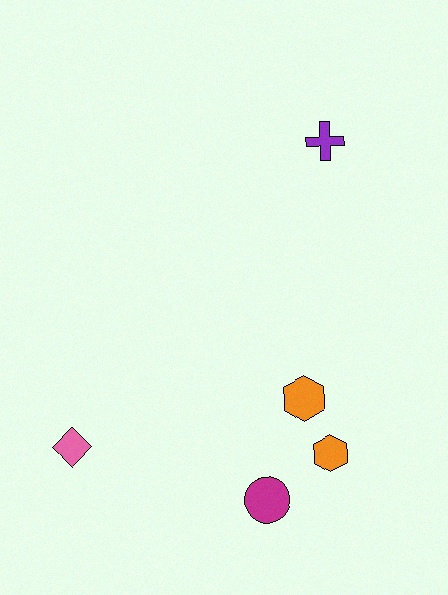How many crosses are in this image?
There is 1 cross.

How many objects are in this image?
There are 5 objects.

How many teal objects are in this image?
There are no teal objects.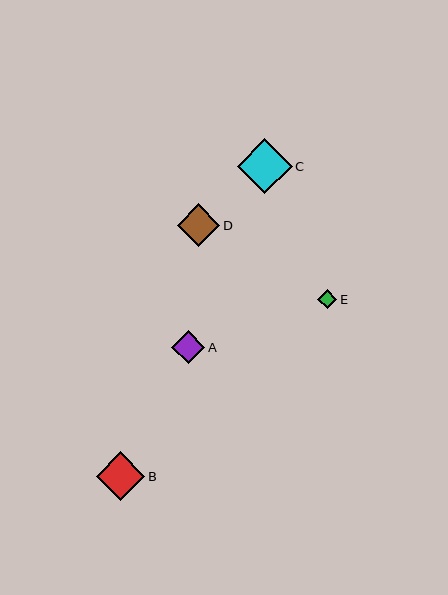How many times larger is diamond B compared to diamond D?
Diamond B is approximately 1.1 times the size of diamond D.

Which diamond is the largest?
Diamond C is the largest with a size of approximately 55 pixels.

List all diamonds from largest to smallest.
From largest to smallest: C, B, D, A, E.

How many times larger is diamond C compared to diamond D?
Diamond C is approximately 1.3 times the size of diamond D.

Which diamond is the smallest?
Diamond E is the smallest with a size of approximately 19 pixels.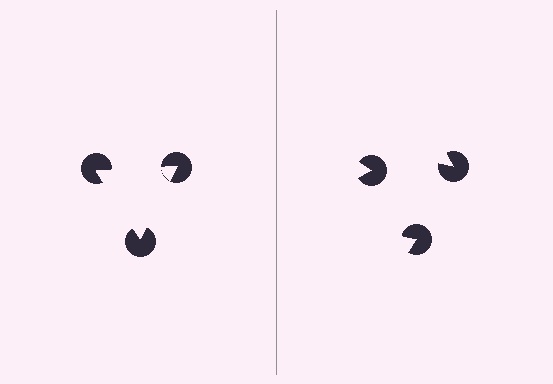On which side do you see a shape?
An illusory triangle appears on the left side. On the right side the wedge cuts are rotated, so no coherent shape forms.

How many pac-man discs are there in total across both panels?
6 — 3 on each side.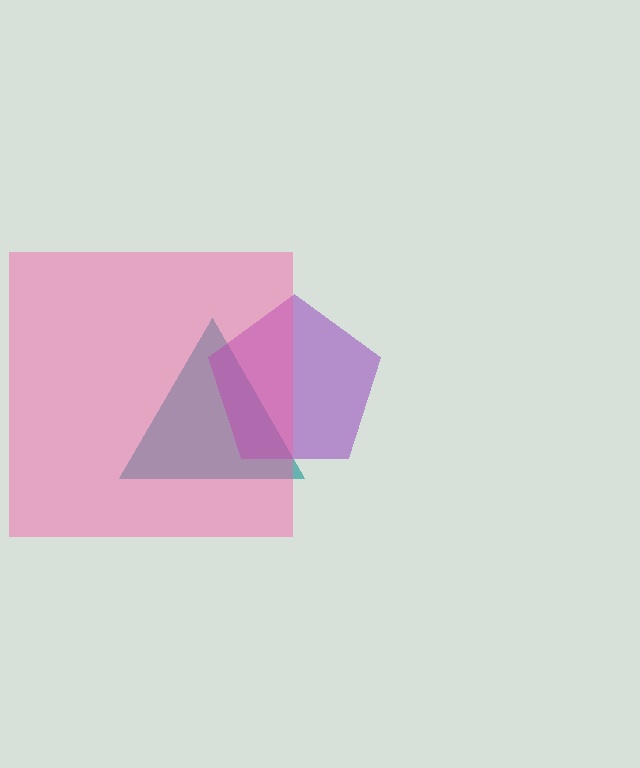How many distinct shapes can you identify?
There are 3 distinct shapes: a teal triangle, a purple pentagon, a pink square.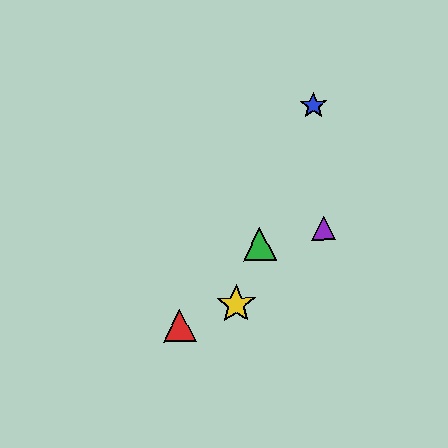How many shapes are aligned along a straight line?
3 shapes (the blue star, the green triangle, the yellow star) are aligned along a straight line.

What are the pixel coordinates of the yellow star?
The yellow star is at (236, 304).